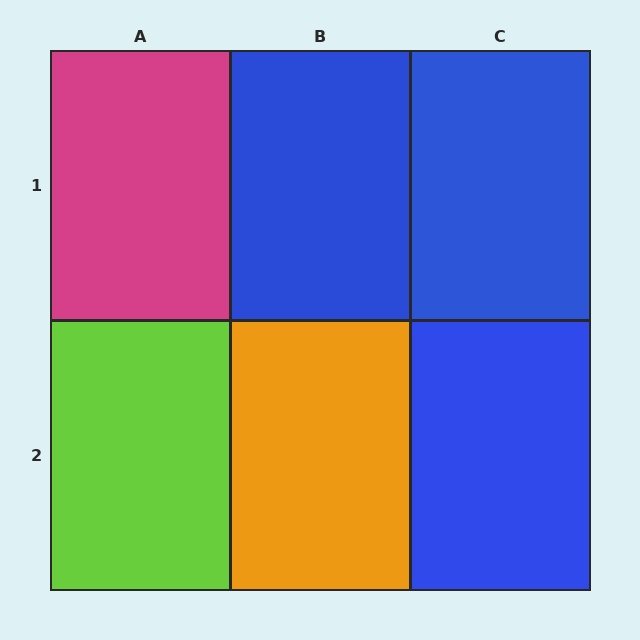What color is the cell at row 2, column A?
Lime.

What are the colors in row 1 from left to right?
Magenta, blue, blue.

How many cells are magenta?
1 cell is magenta.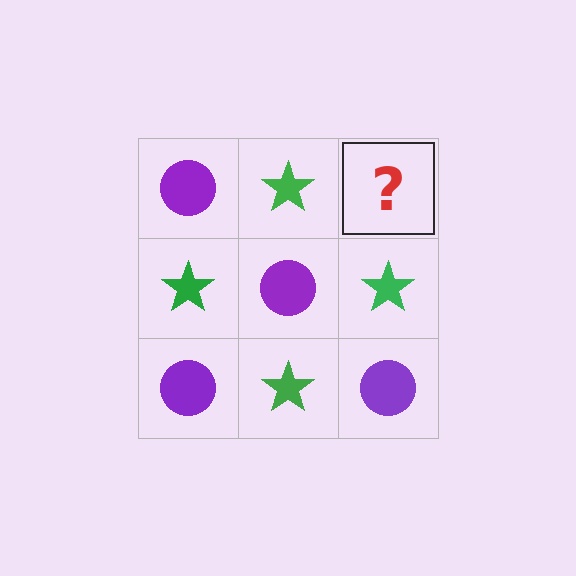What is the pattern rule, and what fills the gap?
The rule is that it alternates purple circle and green star in a checkerboard pattern. The gap should be filled with a purple circle.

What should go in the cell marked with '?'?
The missing cell should contain a purple circle.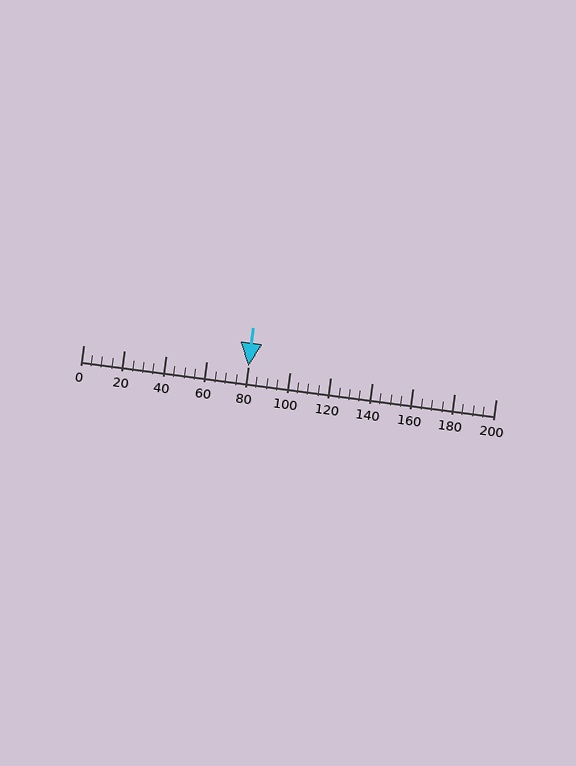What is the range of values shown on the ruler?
The ruler shows values from 0 to 200.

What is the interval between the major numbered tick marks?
The major tick marks are spaced 20 units apart.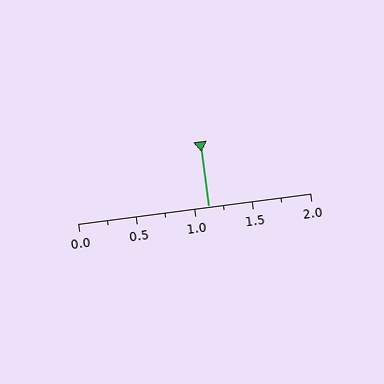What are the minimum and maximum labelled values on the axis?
The axis runs from 0.0 to 2.0.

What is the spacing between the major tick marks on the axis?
The major ticks are spaced 0.5 apart.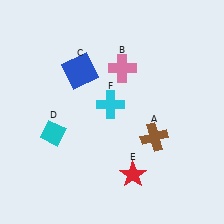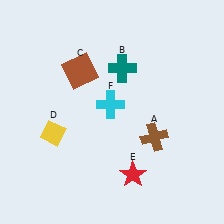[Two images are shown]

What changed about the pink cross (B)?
In Image 1, B is pink. In Image 2, it changed to teal.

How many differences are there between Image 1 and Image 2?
There are 3 differences between the two images.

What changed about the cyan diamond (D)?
In Image 1, D is cyan. In Image 2, it changed to yellow.